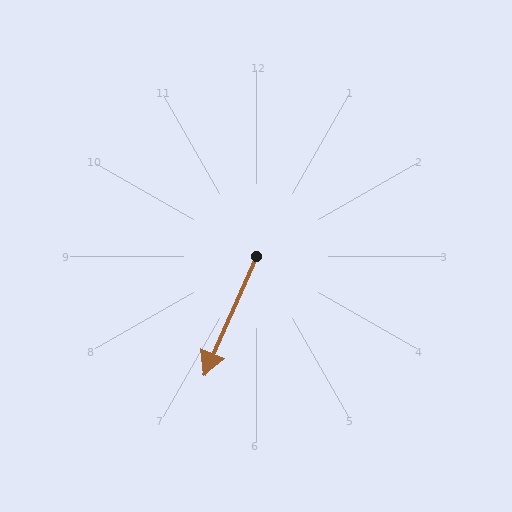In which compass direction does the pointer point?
Southwest.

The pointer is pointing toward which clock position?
Roughly 7 o'clock.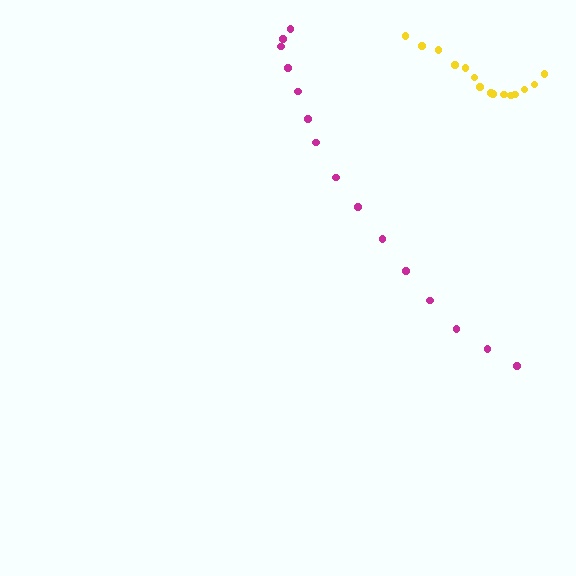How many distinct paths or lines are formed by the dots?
There are 2 distinct paths.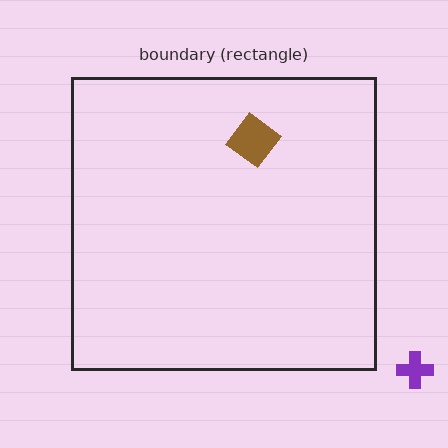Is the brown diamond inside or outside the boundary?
Inside.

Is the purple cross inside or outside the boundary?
Outside.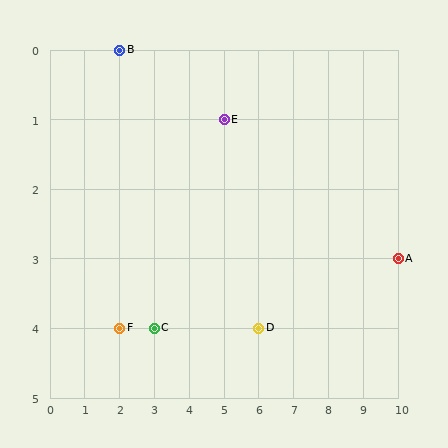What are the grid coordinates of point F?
Point F is at grid coordinates (2, 4).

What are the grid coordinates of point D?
Point D is at grid coordinates (6, 4).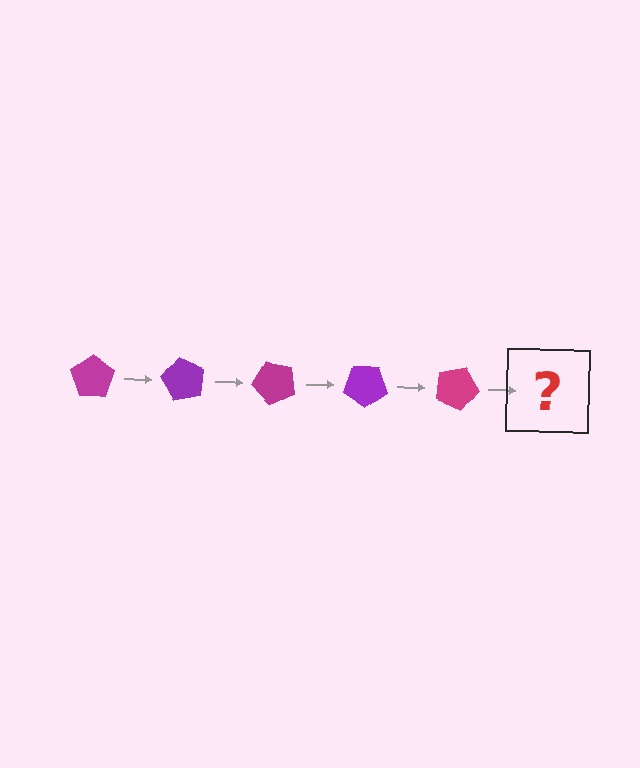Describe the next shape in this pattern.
It should be a purple pentagon, rotated 300 degrees from the start.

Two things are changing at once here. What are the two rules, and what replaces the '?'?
The two rules are that it rotates 60 degrees each step and the color cycles through magenta and purple. The '?' should be a purple pentagon, rotated 300 degrees from the start.